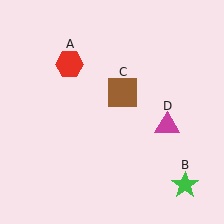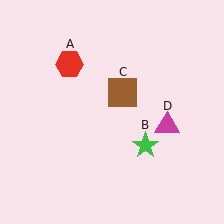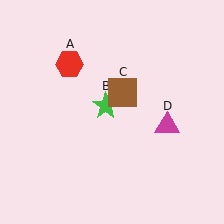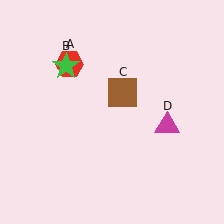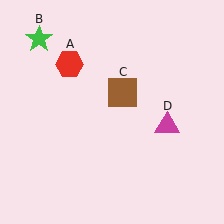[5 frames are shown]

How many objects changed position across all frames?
1 object changed position: green star (object B).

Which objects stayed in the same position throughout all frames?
Red hexagon (object A) and brown square (object C) and magenta triangle (object D) remained stationary.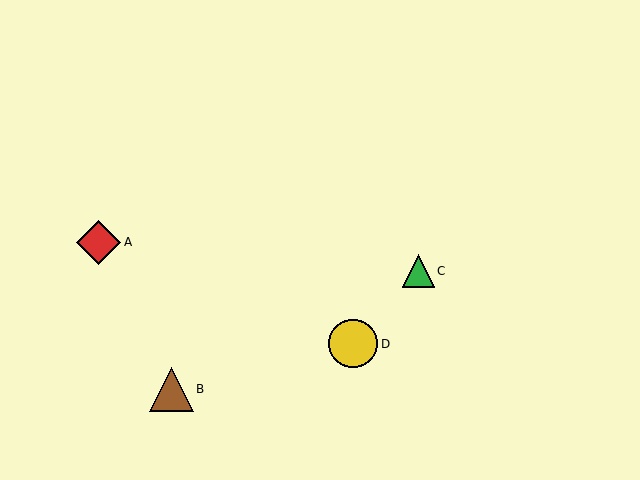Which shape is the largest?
The yellow circle (labeled D) is the largest.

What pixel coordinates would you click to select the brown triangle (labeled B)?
Click at (171, 389) to select the brown triangle B.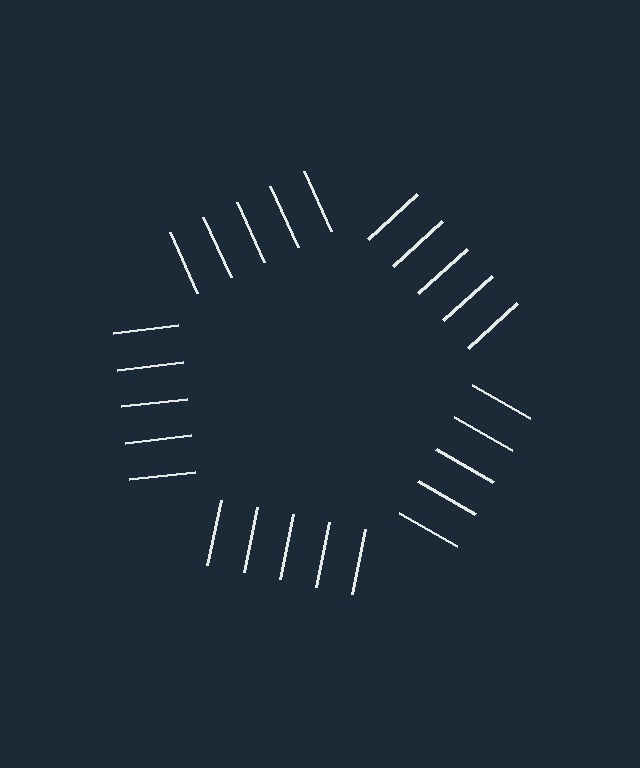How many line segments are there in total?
25 — 5 along each of the 5 edges.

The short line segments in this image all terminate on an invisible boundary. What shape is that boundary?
An illusory pentagon — the line segments terminate on its edges but no continuous stroke is drawn.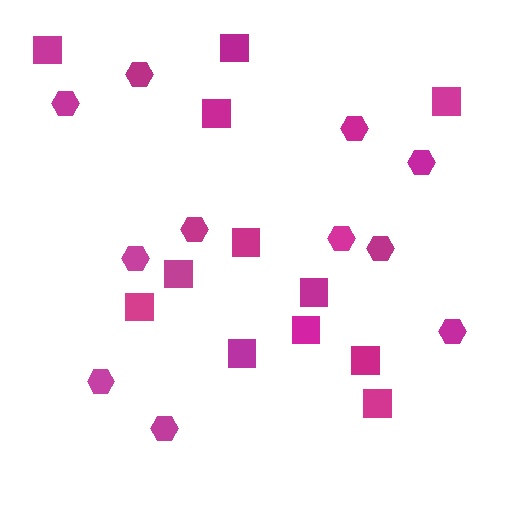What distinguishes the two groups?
There are 2 groups: one group of hexagons (11) and one group of squares (12).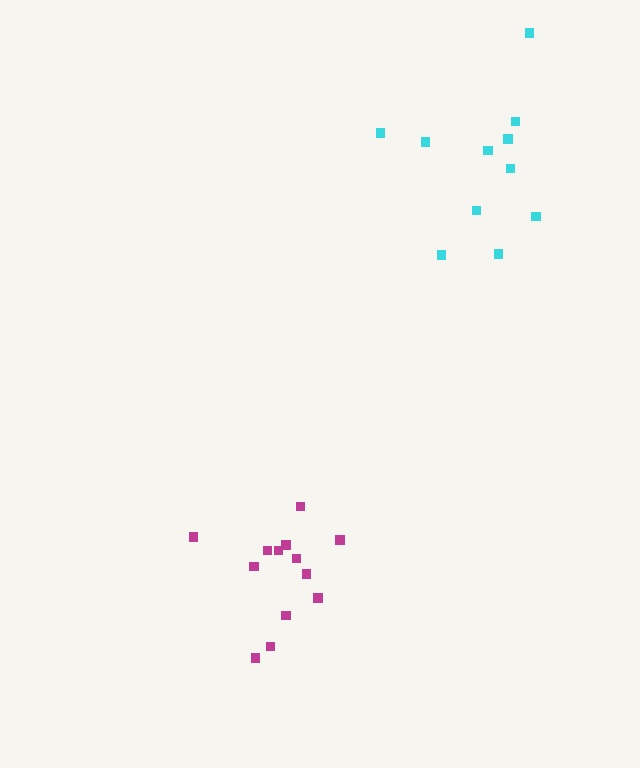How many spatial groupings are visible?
There are 2 spatial groupings.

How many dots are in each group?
Group 1: 11 dots, Group 2: 13 dots (24 total).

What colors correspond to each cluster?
The clusters are colored: cyan, magenta.